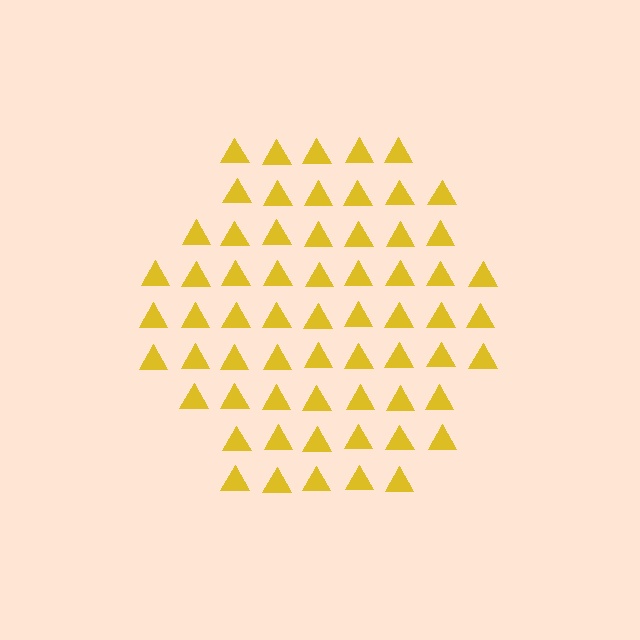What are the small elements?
The small elements are triangles.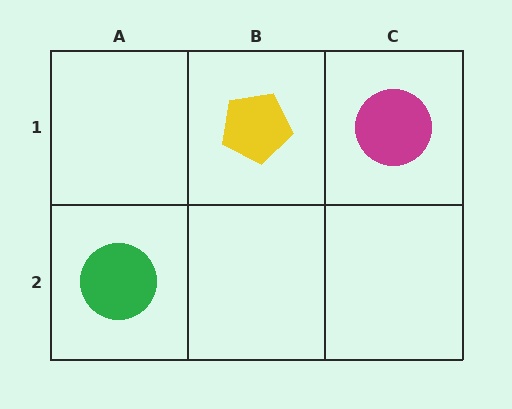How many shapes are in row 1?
2 shapes.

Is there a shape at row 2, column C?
No, that cell is empty.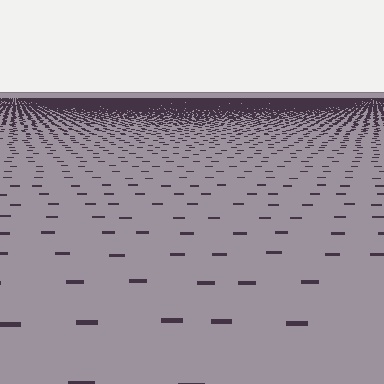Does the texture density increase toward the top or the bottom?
Density increases toward the top.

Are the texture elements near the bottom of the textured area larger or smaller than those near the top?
Larger. Near the bottom, elements are closer to the viewer and appear at a bigger on-screen size.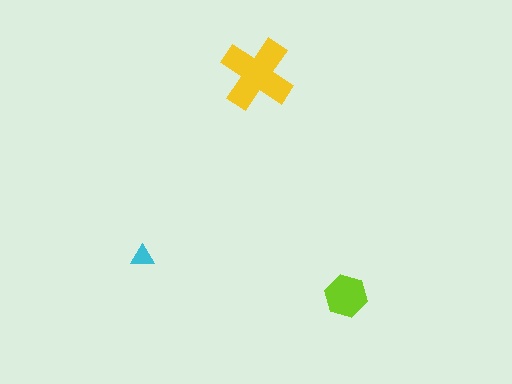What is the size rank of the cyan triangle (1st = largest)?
3rd.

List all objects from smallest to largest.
The cyan triangle, the lime hexagon, the yellow cross.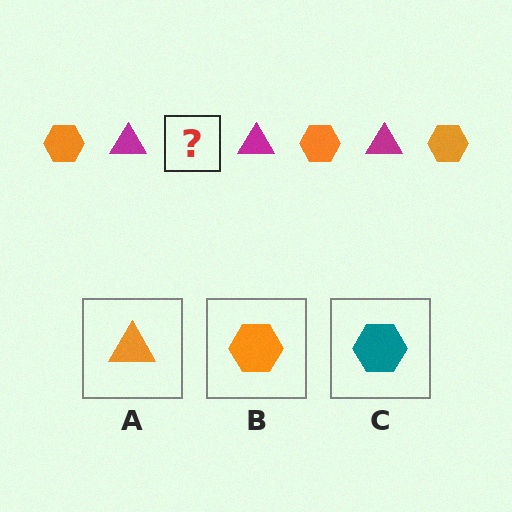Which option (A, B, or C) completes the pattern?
B.